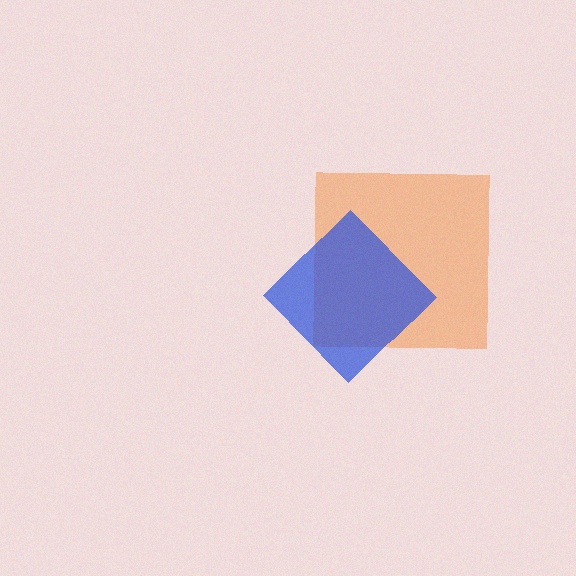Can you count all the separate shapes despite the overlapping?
Yes, there are 2 separate shapes.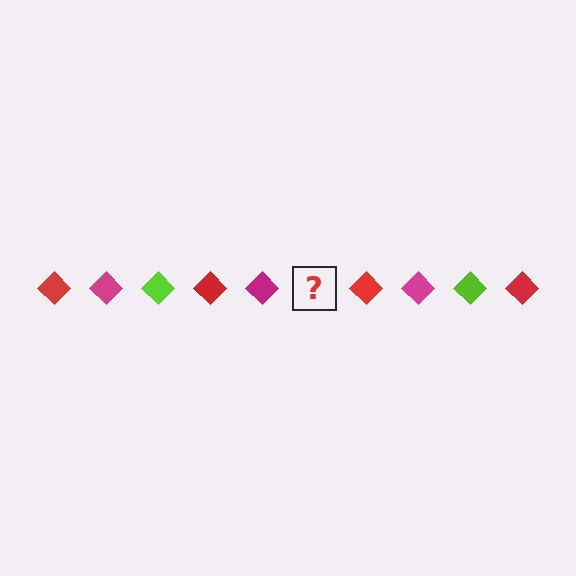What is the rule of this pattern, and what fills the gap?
The rule is that the pattern cycles through red, magenta, lime diamonds. The gap should be filled with a lime diamond.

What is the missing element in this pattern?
The missing element is a lime diamond.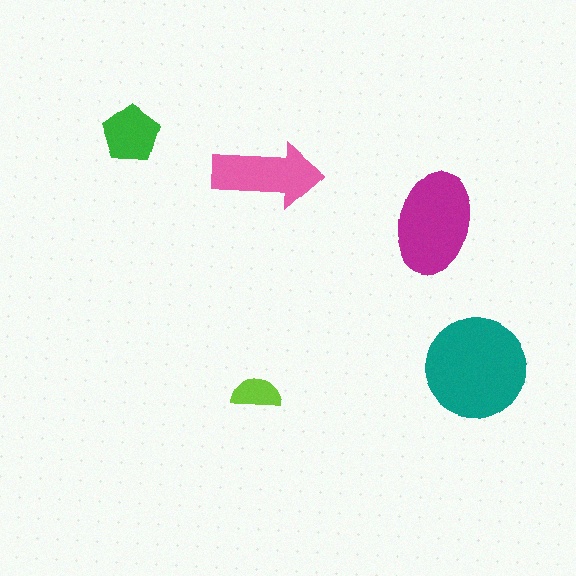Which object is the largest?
The teal circle.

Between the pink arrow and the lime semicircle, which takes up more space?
The pink arrow.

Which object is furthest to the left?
The green pentagon is leftmost.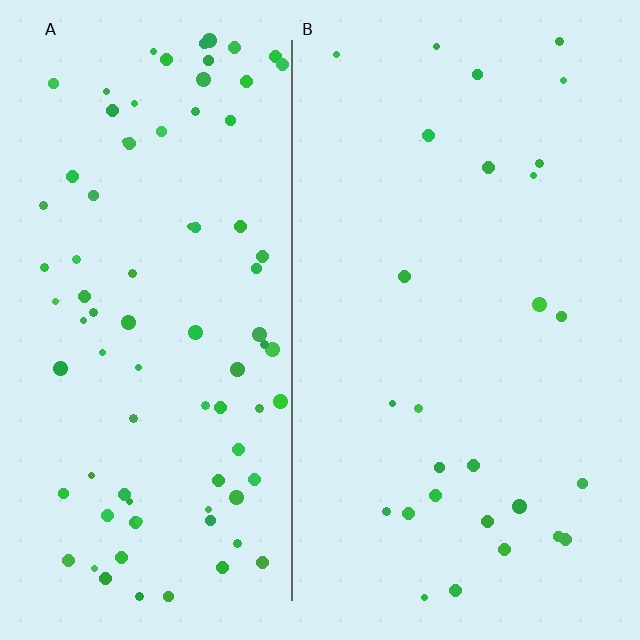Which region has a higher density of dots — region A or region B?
A (the left).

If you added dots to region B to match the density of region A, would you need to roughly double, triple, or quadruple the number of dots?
Approximately triple.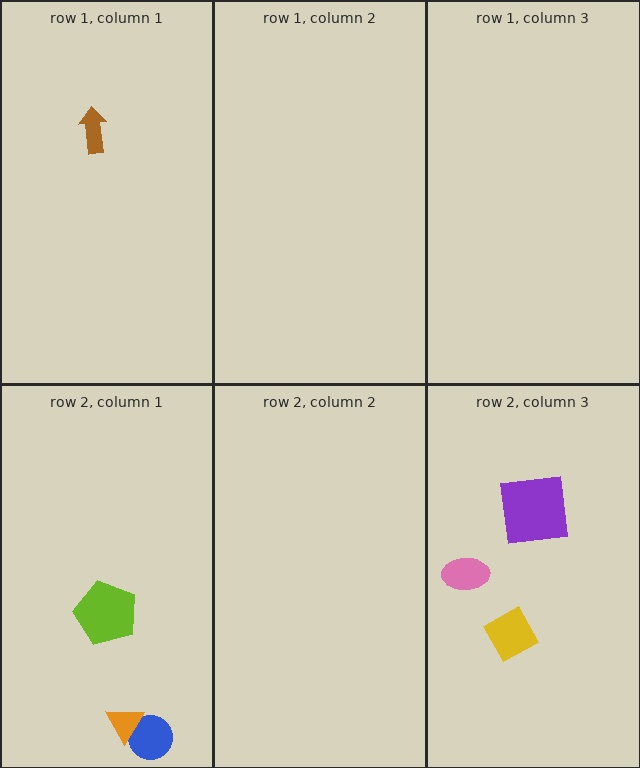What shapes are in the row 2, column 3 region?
The pink ellipse, the yellow diamond, the purple square.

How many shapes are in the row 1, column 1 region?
1.